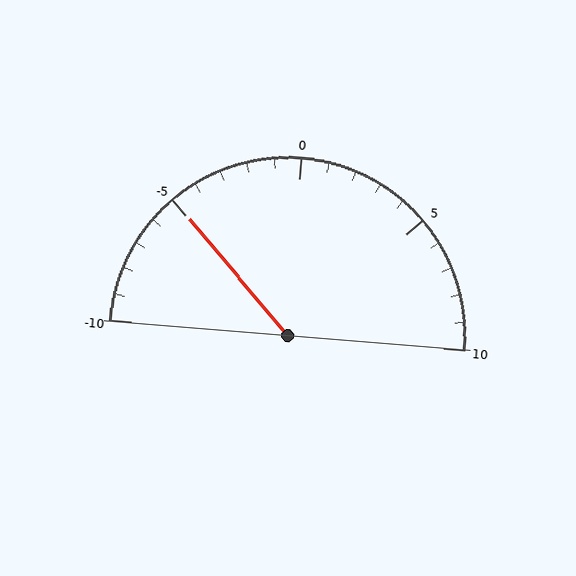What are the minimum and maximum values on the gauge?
The gauge ranges from -10 to 10.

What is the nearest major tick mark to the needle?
The nearest major tick mark is -5.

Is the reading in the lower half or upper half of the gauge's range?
The reading is in the lower half of the range (-10 to 10).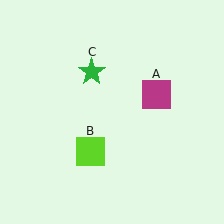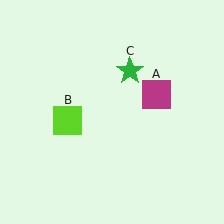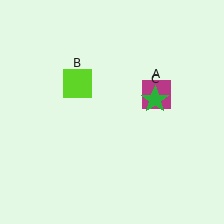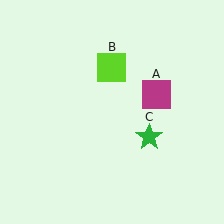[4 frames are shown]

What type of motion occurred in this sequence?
The lime square (object B), green star (object C) rotated clockwise around the center of the scene.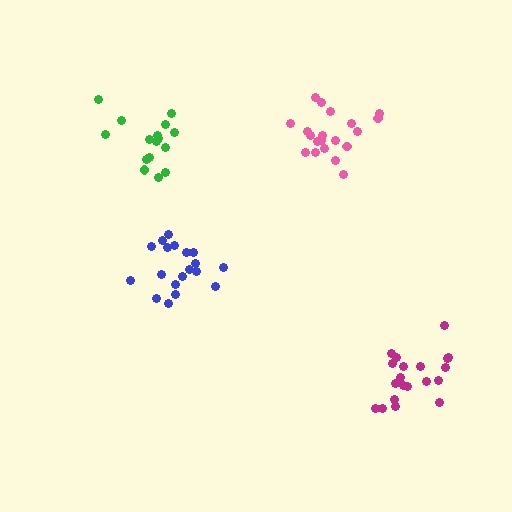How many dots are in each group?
Group 1: 16 dots, Group 2: 20 dots, Group 3: 19 dots, Group 4: 20 dots (75 total).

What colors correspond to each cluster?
The clusters are colored: green, pink, blue, magenta.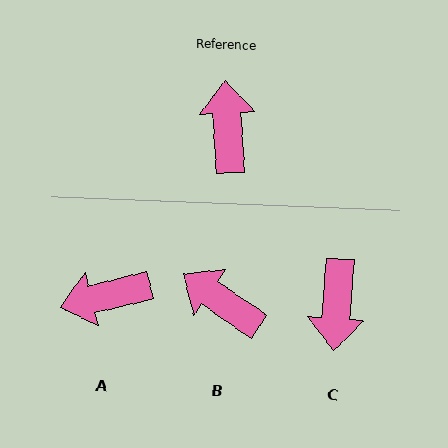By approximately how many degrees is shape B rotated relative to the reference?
Approximately 52 degrees counter-clockwise.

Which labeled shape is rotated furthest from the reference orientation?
C, about 173 degrees away.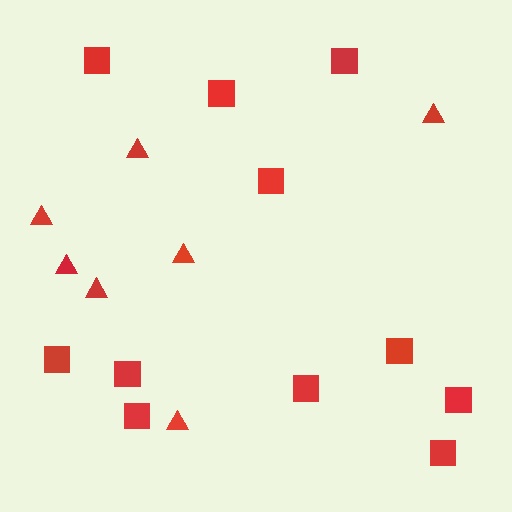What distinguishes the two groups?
There are 2 groups: one group of triangles (7) and one group of squares (11).